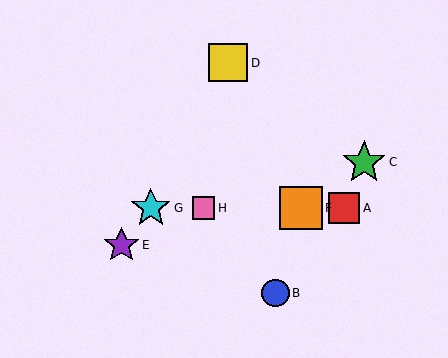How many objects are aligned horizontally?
4 objects (A, F, G, H) are aligned horizontally.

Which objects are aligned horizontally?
Objects A, F, G, H are aligned horizontally.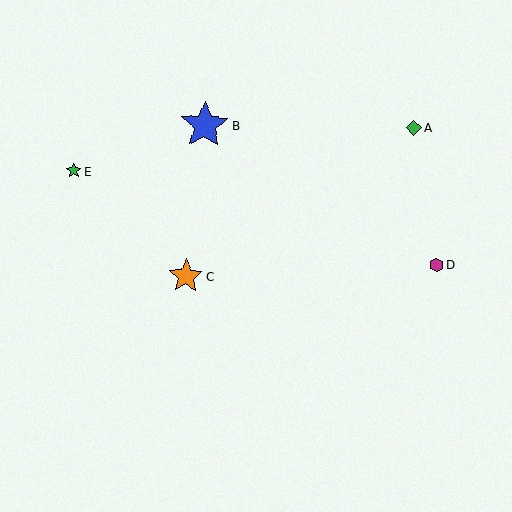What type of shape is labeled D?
Shape D is a magenta hexagon.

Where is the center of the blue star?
The center of the blue star is at (205, 125).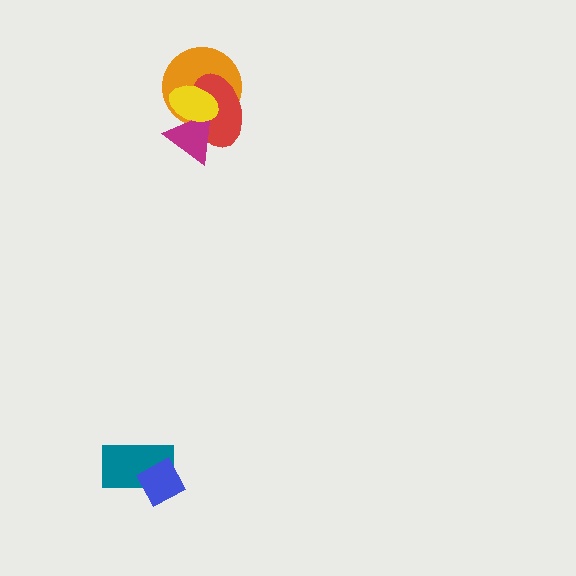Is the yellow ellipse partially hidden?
No, no other shape covers it.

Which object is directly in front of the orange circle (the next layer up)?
The red ellipse is directly in front of the orange circle.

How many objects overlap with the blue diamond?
1 object overlaps with the blue diamond.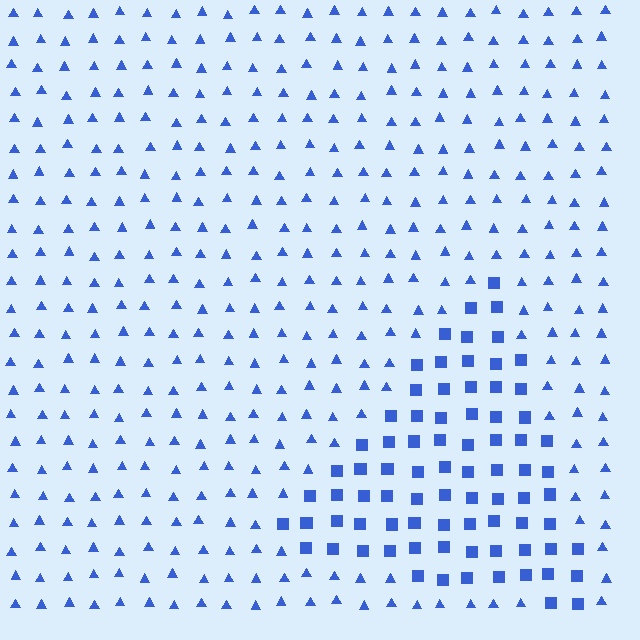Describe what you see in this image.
The image is filled with small blue elements arranged in a uniform grid. A triangle-shaped region contains squares, while the surrounding area contains triangles. The boundary is defined purely by the change in element shape.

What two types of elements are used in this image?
The image uses squares inside the triangle region and triangles outside it.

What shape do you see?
I see a triangle.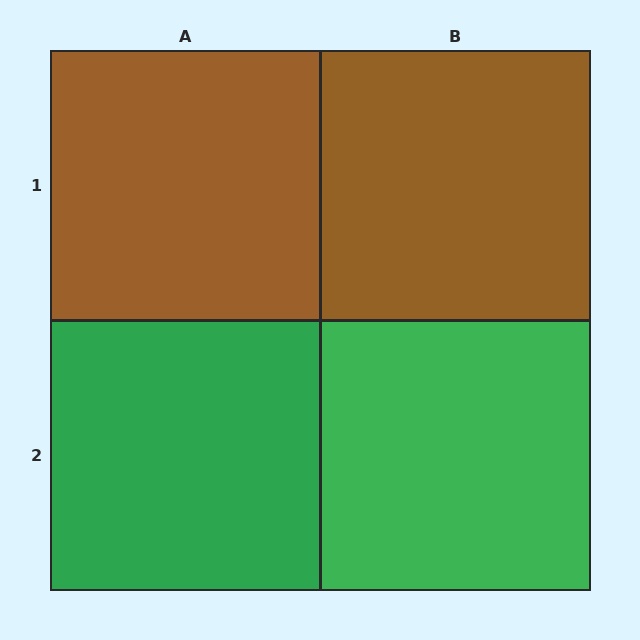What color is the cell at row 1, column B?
Brown.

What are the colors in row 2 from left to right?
Green, green.